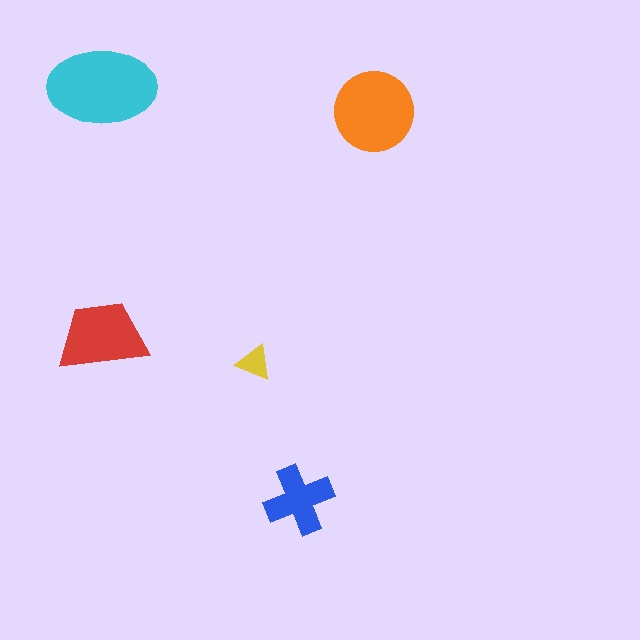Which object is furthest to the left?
The red trapezoid is leftmost.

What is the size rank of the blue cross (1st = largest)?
4th.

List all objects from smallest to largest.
The yellow triangle, the blue cross, the red trapezoid, the orange circle, the cyan ellipse.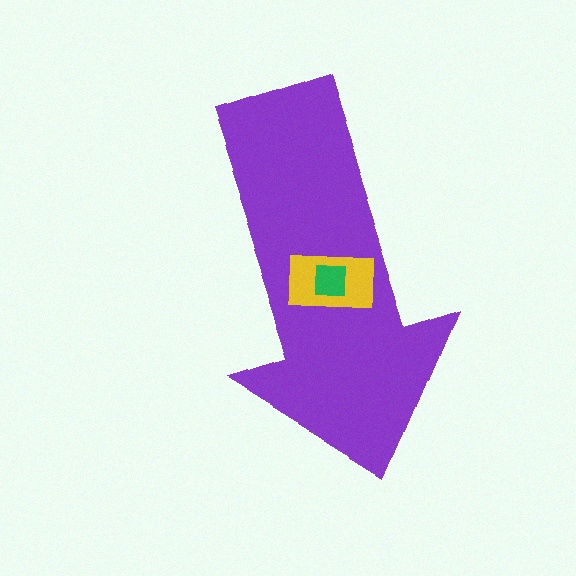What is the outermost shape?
The purple arrow.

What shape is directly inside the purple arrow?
The yellow rectangle.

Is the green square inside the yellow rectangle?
Yes.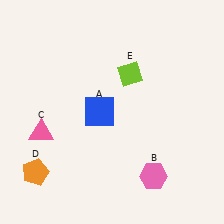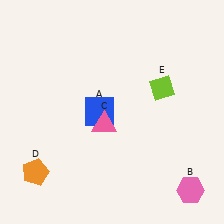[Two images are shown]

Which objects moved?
The objects that moved are: the pink hexagon (B), the pink triangle (C), the lime diamond (E).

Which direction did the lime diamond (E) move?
The lime diamond (E) moved right.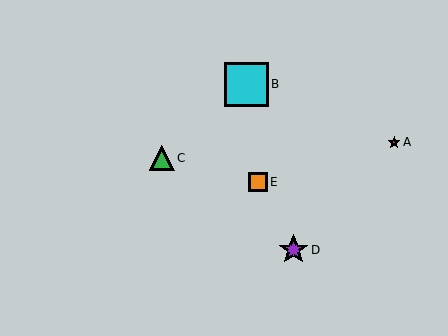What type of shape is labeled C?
Shape C is a green triangle.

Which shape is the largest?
The cyan square (labeled B) is the largest.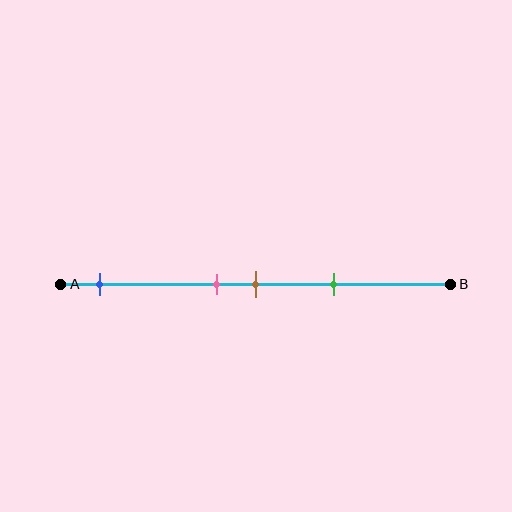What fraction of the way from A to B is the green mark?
The green mark is approximately 70% (0.7) of the way from A to B.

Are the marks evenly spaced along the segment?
No, the marks are not evenly spaced.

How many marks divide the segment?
There are 4 marks dividing the segment.